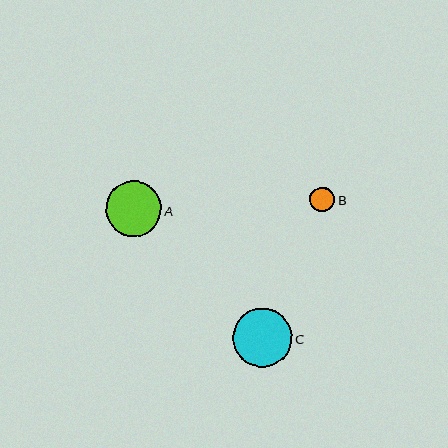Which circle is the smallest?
Circle B is the smallest with a size of approximately 25 pixels.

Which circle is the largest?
Circle C is the largest with a size of approximately 59 pixels.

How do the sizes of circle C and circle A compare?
Circle C and circle A are approximately the same size.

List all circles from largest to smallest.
From largest to smallest: C, A, B.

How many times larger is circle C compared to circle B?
Circle C is approximately 2.4 times the size of circle B.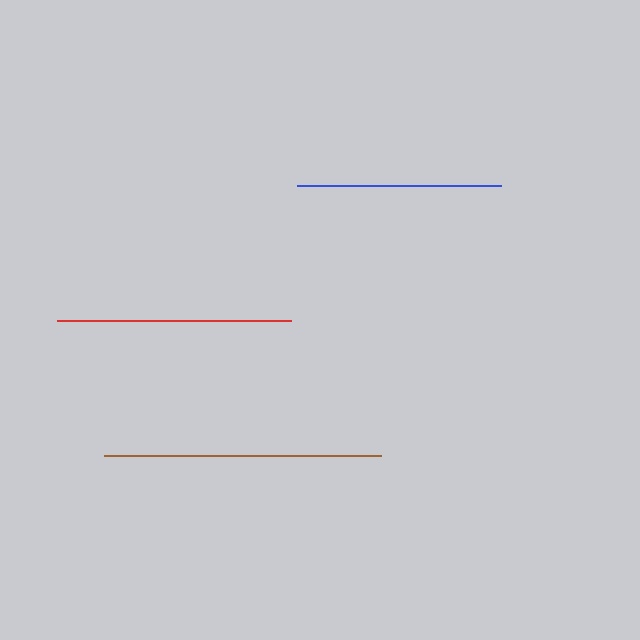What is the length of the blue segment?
The blue segment is approximately 204 pixels long.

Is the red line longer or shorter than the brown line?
The brown line is longer than the red line.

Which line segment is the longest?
The brown line is the longest at approximately 277 pixels.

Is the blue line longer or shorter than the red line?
The red line is longer than the blue line.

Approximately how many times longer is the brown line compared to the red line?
The brown line is approximately 1.2 times the length of the red line.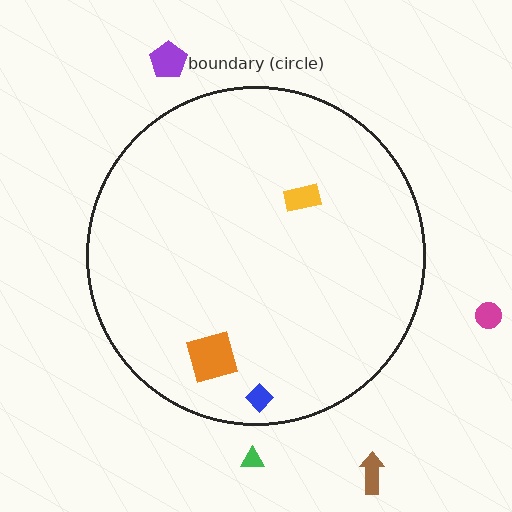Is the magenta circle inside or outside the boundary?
Outside.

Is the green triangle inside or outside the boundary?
Outside.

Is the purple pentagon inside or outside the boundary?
Outside.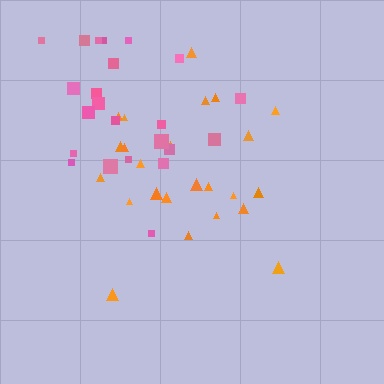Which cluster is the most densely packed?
Orange.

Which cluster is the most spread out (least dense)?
Pink.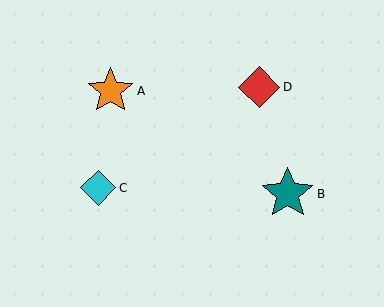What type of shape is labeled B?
Shape B is a teal star.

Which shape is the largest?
The teal star (labeled B) is the largest.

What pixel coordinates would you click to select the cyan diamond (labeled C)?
Click at (98, 188) to select the cyan diamond C.